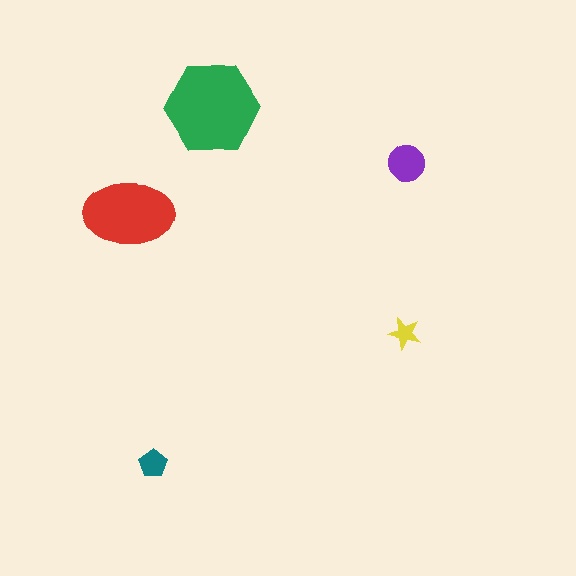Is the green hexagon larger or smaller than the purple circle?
Larger.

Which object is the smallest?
The yellow star.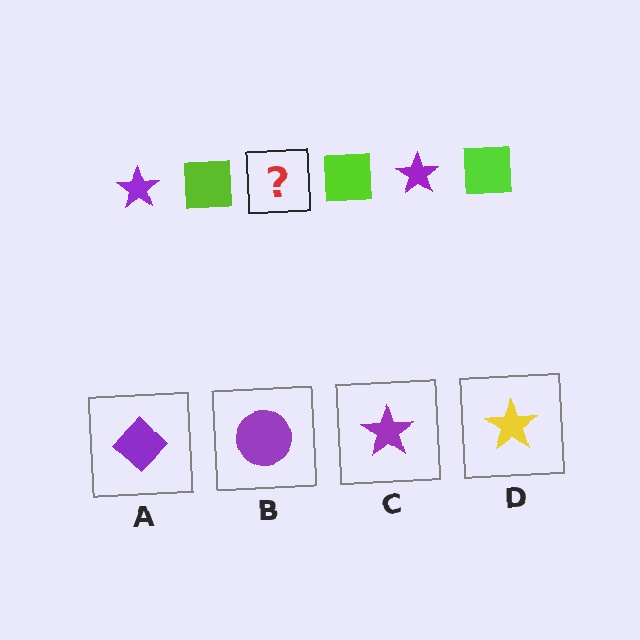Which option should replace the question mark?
Option C.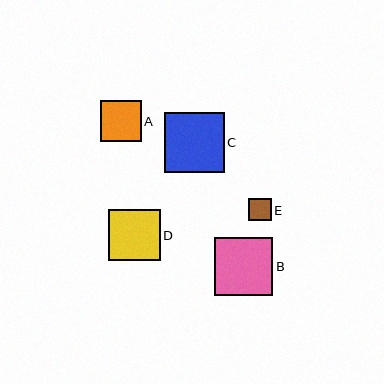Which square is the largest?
Square C is the largest with a size of approximately 60 pixels.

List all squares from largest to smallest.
From largest to smallest: C, B, D, A, E.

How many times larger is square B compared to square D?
Square B is approximately 1.1 times the size of square D.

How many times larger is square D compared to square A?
Square D is approximately 1.3 times the size of square A.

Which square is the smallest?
Square E is the smallest with a size of approximately 22 pixels.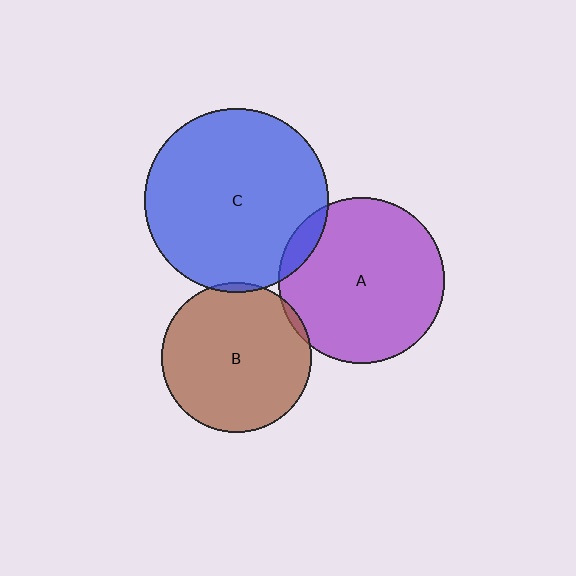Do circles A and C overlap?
Yes.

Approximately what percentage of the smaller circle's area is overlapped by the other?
Approximately 10%.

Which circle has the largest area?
Circle C (blue).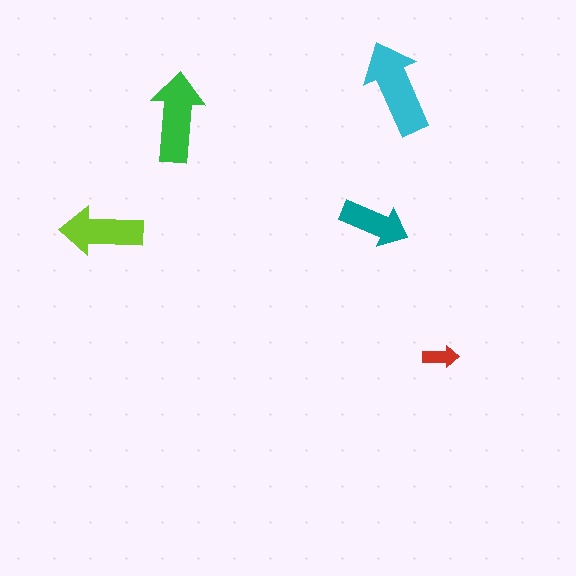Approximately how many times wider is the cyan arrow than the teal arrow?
About 1.5 times wider.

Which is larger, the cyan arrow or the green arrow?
The cyan one.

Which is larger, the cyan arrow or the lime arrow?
The cyan one.